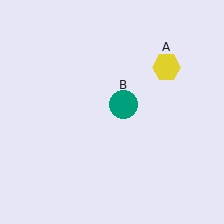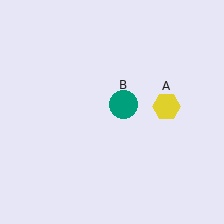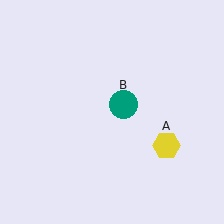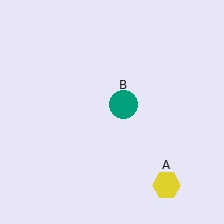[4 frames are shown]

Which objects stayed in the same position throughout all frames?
Teal circle (object B) remained stationary.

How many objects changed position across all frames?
1 object changed position: yellow hexagon (object A).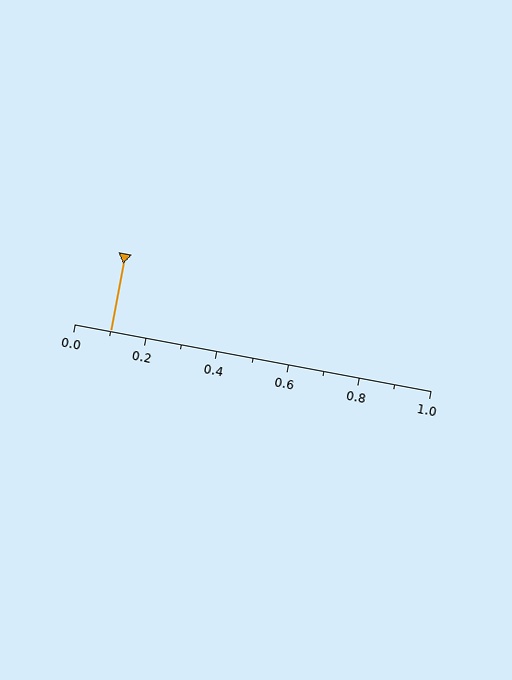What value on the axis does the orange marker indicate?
The marker indicates approximately 0.1.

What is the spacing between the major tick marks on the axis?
The major ticks are spaced 0.2 apart.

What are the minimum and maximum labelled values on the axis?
The axis runs from 0.0 to 1.0.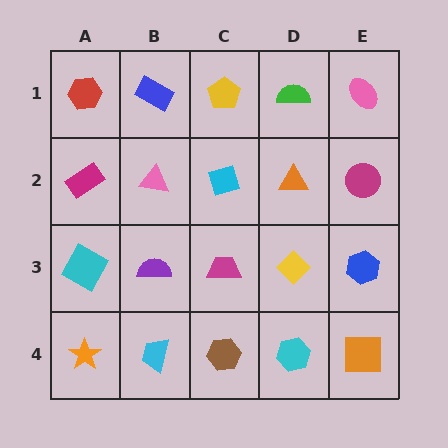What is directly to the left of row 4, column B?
An orange star.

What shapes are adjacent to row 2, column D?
A green semicircle (row 1, column D), a yellow diamond (row 3, column D), a cyan diamond (row 2, column C), a magenta circle (row 2, column E).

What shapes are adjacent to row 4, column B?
A purple semicircle (row 3, column B), an orange star (row 4, column A), a brown hexagon (row 4, column C).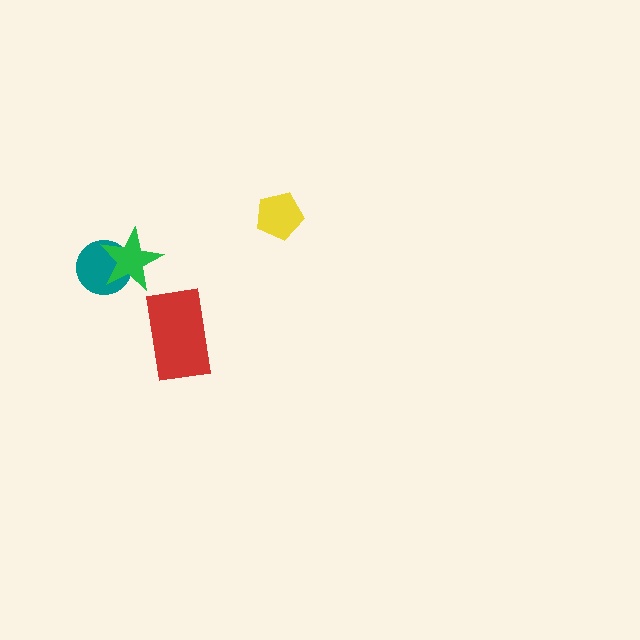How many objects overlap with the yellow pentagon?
0 objects overlap with the yellow pentagon.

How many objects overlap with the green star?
1 object overlaps with the green star.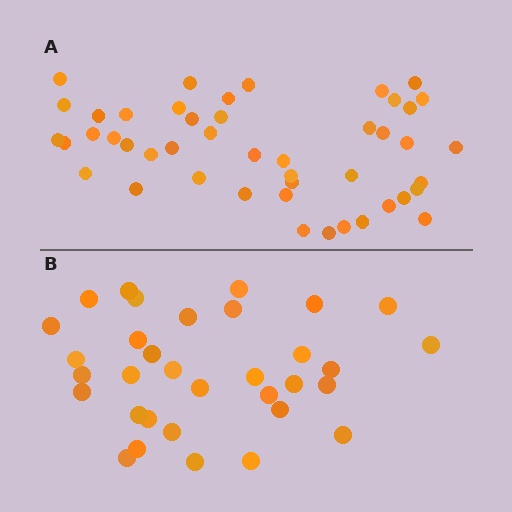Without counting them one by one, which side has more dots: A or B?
Region A (the top region) has more dots.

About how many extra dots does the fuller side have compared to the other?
Region A has approximately 15 more dots than region B.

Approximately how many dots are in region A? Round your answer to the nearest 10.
About 50 dots. (The exact count is 46, which rounds to 50.)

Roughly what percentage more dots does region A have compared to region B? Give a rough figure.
About 40% more.